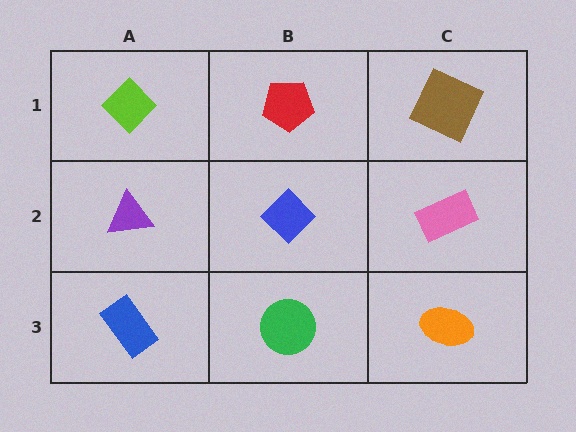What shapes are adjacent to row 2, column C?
A brown square (row 1, column C), an orange ellipse (row 3, column C), a blue diamond (row 2, column B).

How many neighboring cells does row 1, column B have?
3.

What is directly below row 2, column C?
An orange ellipse.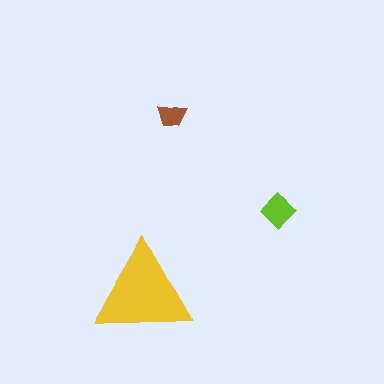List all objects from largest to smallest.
The yellow triangle, the lime diamond, the brown trapezoid.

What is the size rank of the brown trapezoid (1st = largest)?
3rd.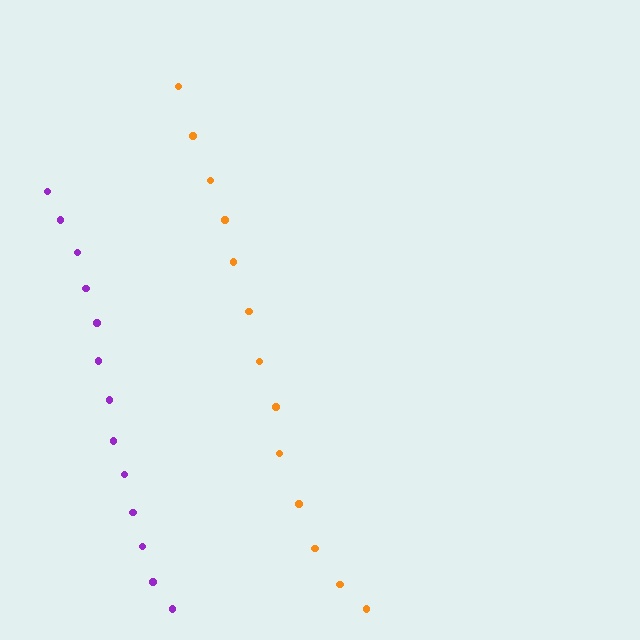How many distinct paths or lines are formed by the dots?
There are 2 distinct paths.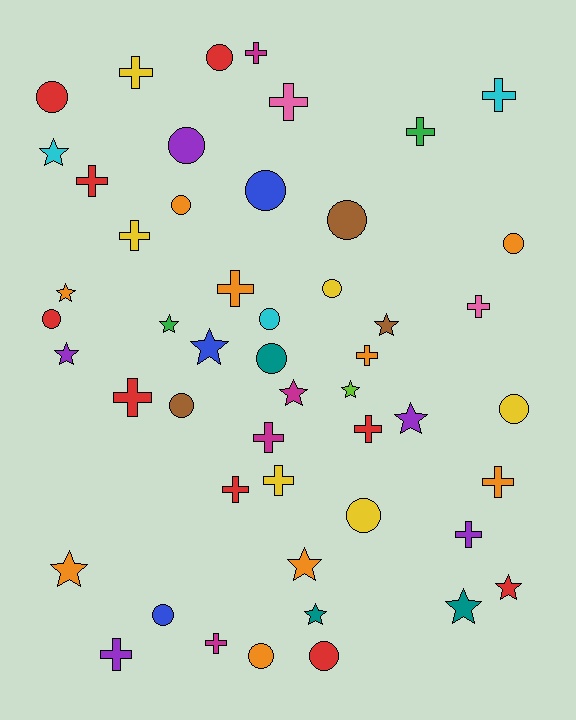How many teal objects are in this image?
There are 3 teal objects.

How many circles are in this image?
There are 17 circles.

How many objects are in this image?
There are 50 objects.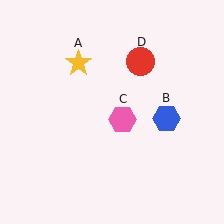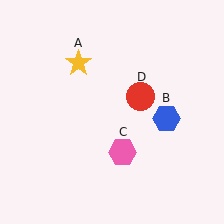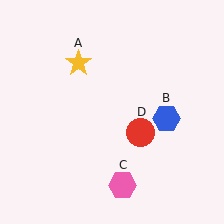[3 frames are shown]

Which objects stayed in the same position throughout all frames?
Yellow star (object A) and blue hexagon (object B) remained stationary.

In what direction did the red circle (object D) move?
The red circle (object D) moved down.